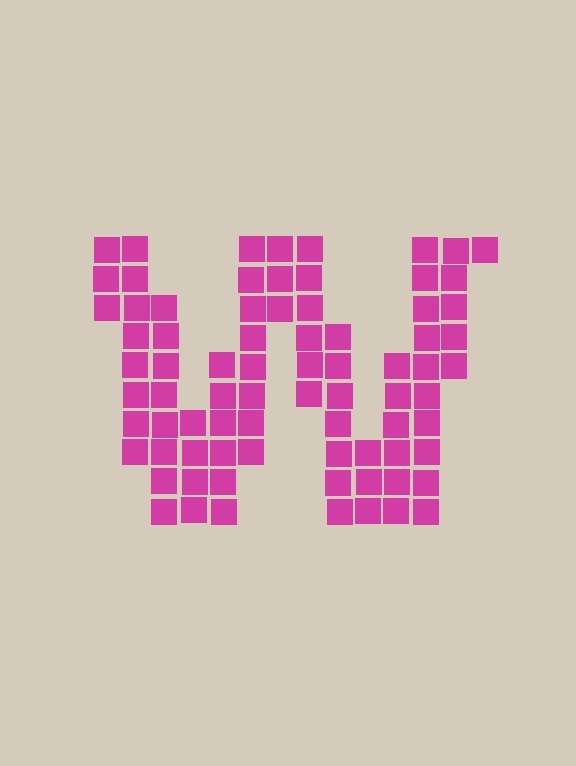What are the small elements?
The small elements are squares.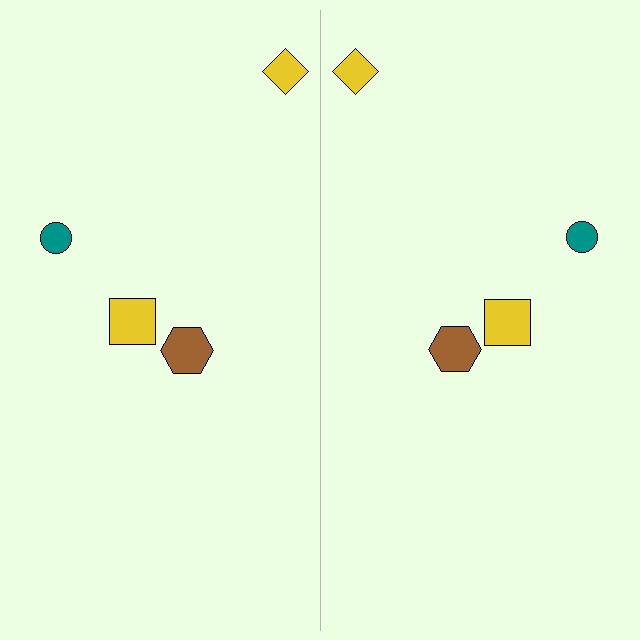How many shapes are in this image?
There are 8 shapes in this image.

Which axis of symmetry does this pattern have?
The pattern has a vertical axis of symmetry running through the center of the image.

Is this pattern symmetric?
Yes, this pattern has bilateral (reflection) symmetry.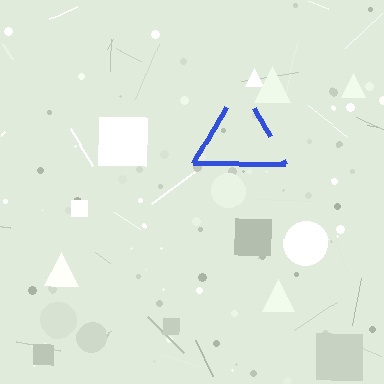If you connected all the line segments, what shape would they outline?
They would outline a triangle.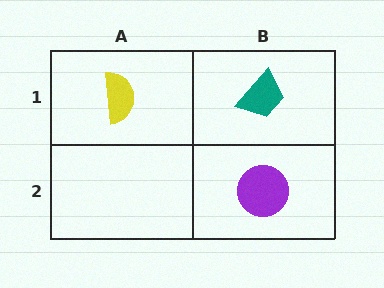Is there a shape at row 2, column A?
No, that cell is empty.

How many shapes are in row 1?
2 shapes.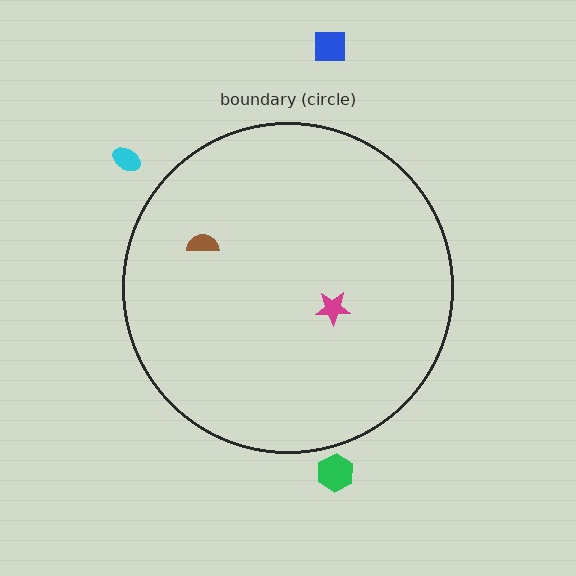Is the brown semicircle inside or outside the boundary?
Inside.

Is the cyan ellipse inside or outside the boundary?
Outside.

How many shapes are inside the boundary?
2 inside, 3 outside.